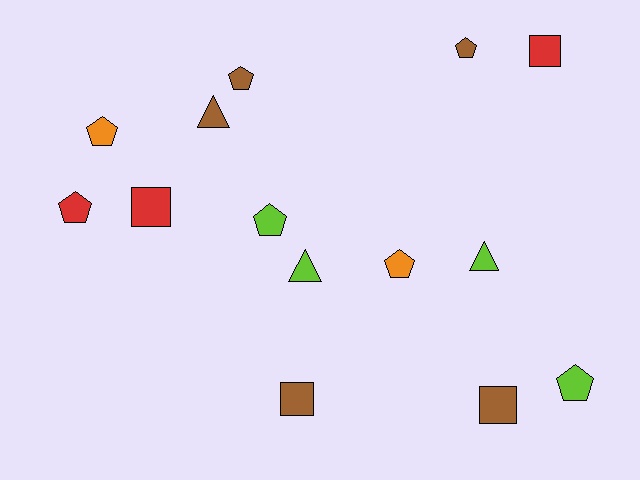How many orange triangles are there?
There are no orange triangles.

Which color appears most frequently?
Brown, with 5 objects.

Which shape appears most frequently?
Pentagon, with 7 objects.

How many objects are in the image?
There are 14 objects.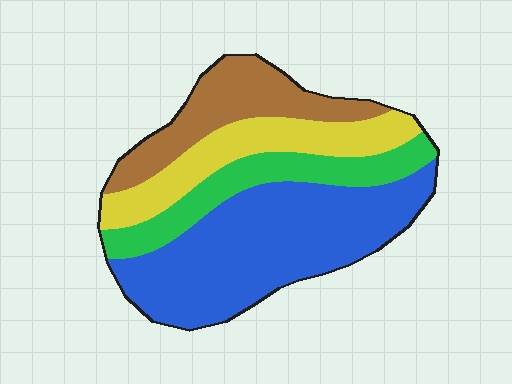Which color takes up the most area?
Blue, at roughly 45%.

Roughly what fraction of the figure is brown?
Brown takes up about one fifth (1/5) of the figure.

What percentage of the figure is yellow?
Yellow takes up about one fifth (1/5) of the figure.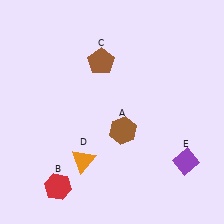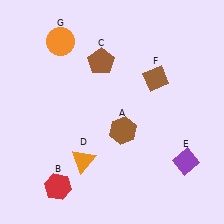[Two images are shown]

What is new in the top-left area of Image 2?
An orange circle (G) was added in the top-left area of Image 2.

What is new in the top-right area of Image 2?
A brown diamond (F) was added in the top-right area of Image 2.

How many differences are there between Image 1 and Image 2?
There are 2 differences between the two images.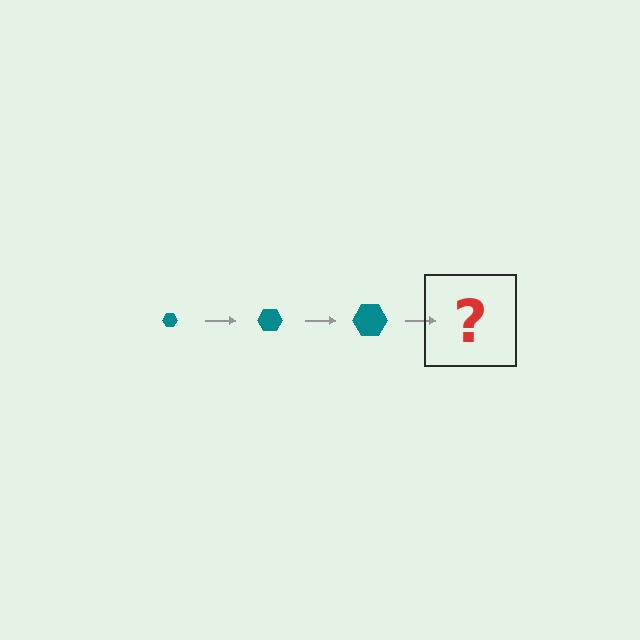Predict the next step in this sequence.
The next step is a teal hexagon, larger than the previous one.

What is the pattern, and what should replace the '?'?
The pattern is that the hexagon gets progressively larger each step. The '?' should be a teal hexagon, larger than the previous one.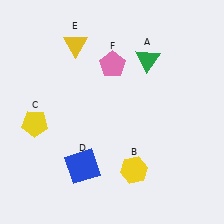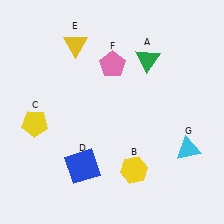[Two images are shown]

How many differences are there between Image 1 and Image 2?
There is 1 difference between the two images.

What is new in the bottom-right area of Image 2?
A cyan triangle (G) was added in the bottom-right area of Image 2.